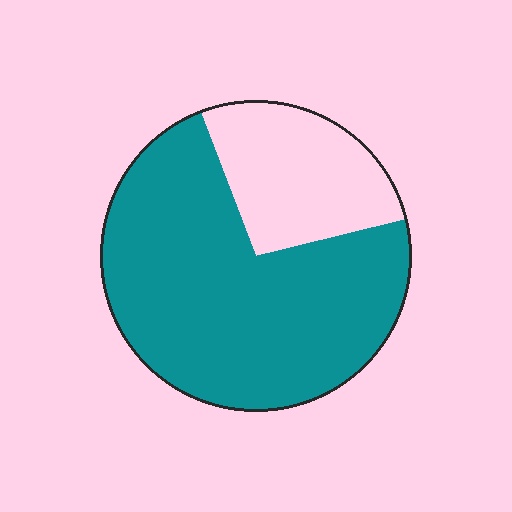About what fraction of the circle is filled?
About three quarters (3/4).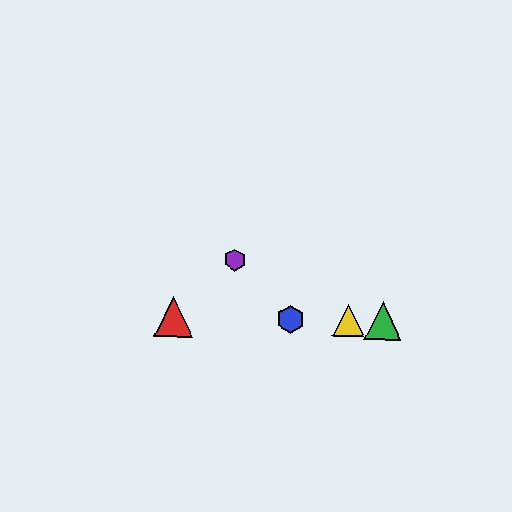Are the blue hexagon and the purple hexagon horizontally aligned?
No, the blue hexagon is at y≈319 and the purple hexagon is at y≈260.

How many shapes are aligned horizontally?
4 shapes (the red triangle, the blue hexagon, the green triangle, the yellow triangle) are aligned horizontally.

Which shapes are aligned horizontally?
The red triangle, the blue hexagon, the green triangle, the yellow triangle are aligned horizontally.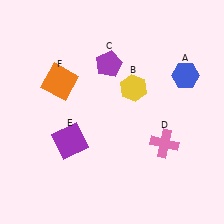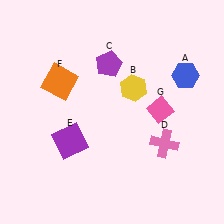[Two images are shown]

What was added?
A pink diamond (G) was added in Image 2.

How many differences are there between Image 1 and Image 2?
There is 1 difference between the two images.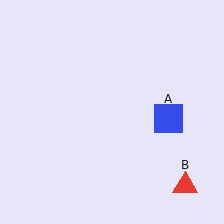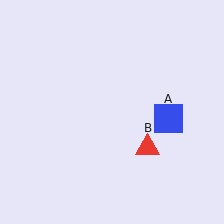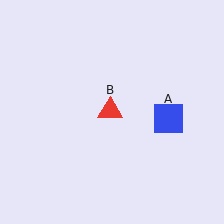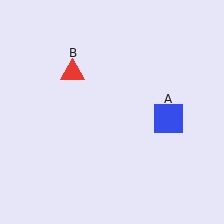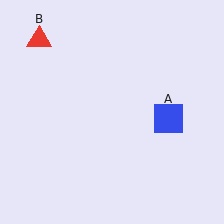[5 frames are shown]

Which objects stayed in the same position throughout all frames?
Blue square (object A) remained stationary.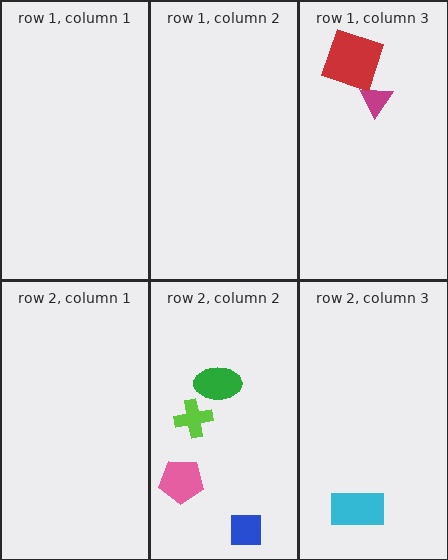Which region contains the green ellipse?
The row 2, column 2 region.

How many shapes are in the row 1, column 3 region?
2.